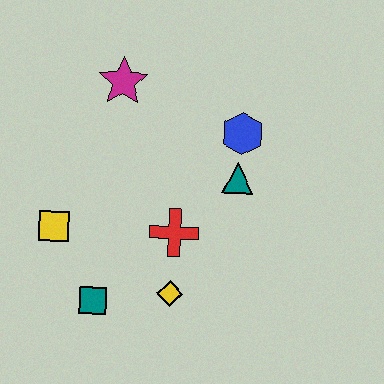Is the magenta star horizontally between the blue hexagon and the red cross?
No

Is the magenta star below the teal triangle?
No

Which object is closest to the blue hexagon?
The teal triangle is closest to the blue hexagon.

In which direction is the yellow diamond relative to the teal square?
The yellow diamond is to the right of the teal square.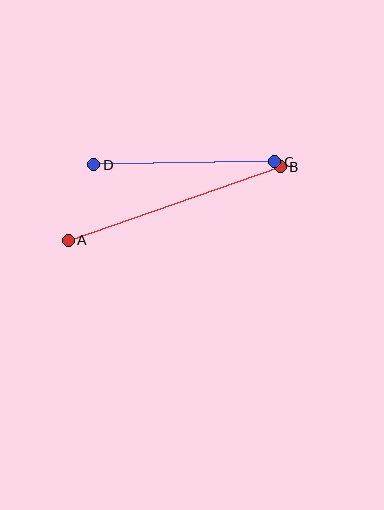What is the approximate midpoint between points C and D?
The midpoint is at approximately (184, 163) pixels.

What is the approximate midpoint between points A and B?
The midpoint is at approximately (174, 204) pixels.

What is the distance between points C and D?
The distance is approximately 181 pixels.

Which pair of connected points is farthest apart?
Points A and B are farthest apart.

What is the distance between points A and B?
The distance is approximately 224 pixels.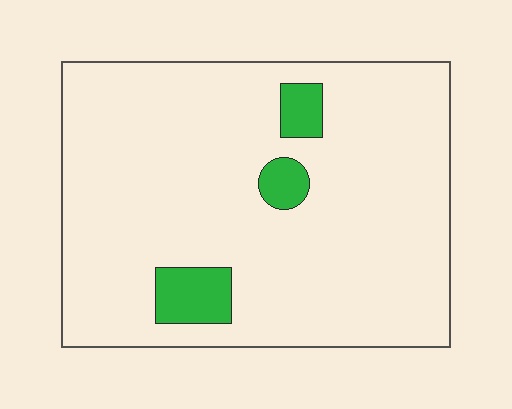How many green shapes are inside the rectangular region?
3.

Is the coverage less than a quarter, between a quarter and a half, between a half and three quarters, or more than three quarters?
Less than a quarter.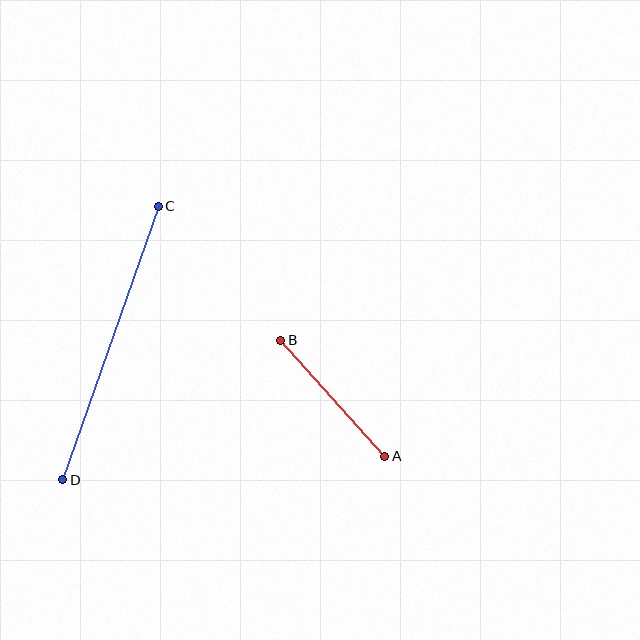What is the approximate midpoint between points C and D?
The midpoint is at approximately (110, 343) pixels.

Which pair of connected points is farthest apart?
Points C and D are farthest apart.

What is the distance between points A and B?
The distance is approximately 156 pixels.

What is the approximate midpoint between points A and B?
The midpoint is at approximately (333, 398) pixels.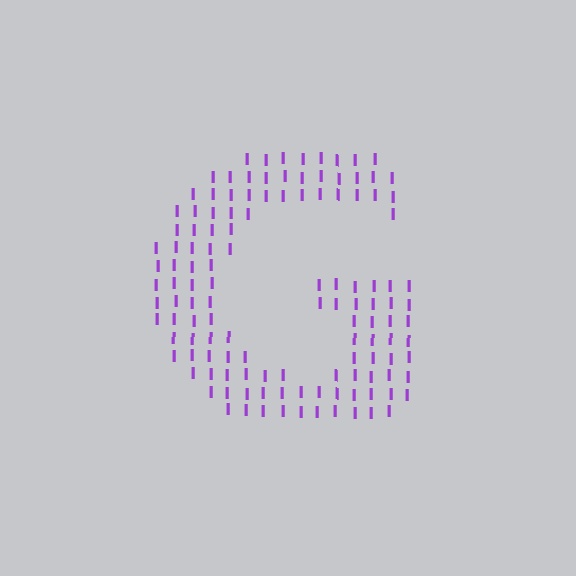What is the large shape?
The large shape is the letter G.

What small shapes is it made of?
It is made of small letter I's.